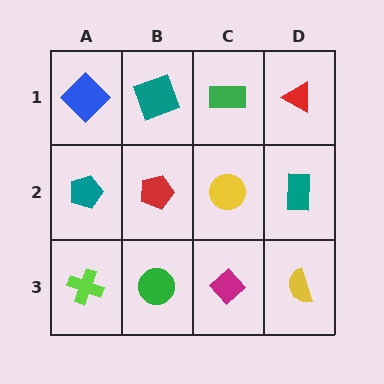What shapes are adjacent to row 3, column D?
A teal rectangle (row 2, column D), a magenta diamond (row 3, column C).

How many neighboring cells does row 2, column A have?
3.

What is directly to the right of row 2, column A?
A red pentagon.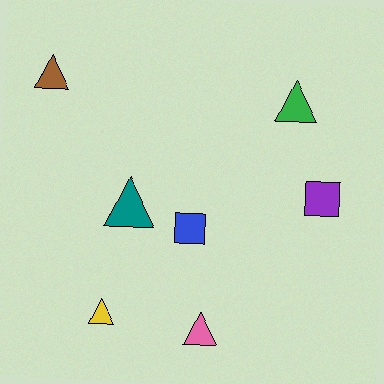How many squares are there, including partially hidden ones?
There are 2 squares.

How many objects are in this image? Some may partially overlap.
There are 7 objects.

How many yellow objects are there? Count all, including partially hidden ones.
There is 1 yellow object.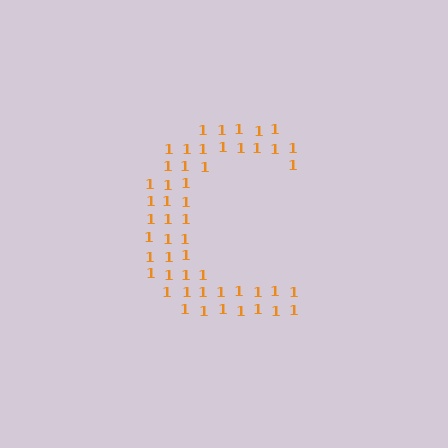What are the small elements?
The small elements are digit 1's.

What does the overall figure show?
The overall figure shows the letter C.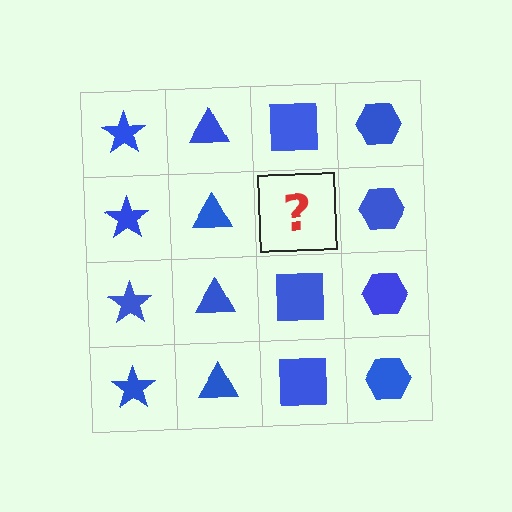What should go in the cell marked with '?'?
The missing cell should contain a blue square.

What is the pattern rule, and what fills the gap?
The rule is that each column has a consistent shape. The gap should be filled with a blue square.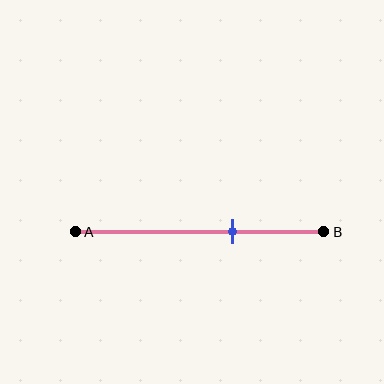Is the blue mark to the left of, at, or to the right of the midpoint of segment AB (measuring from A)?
The blue mark is to the right of the midpoint of segment AB.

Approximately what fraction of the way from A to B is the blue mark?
The blue mark is approximately 65% of the way from A to B.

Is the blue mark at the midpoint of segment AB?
No, the mark is at about 65% from A, not at the 50% midpoint.